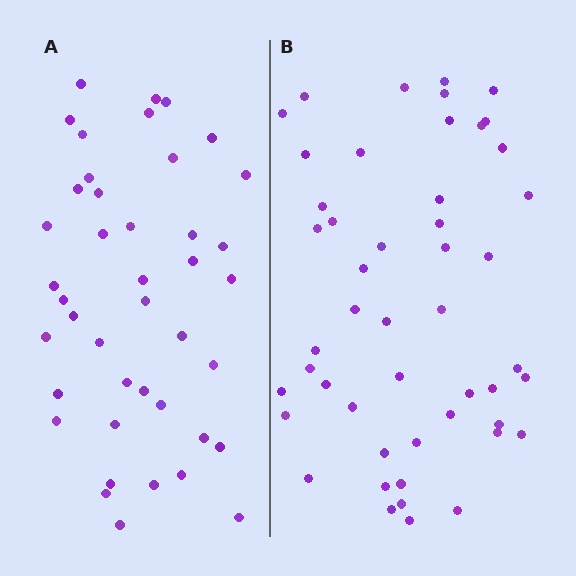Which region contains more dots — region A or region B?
Region B (the right region) has more dots.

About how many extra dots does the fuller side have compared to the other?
Region B has roughly 8 or so more dots than region A.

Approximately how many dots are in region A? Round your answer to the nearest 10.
About 40 dots. (The exact count is 42, which rounds to 40.)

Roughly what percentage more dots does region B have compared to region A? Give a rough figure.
About 15% more.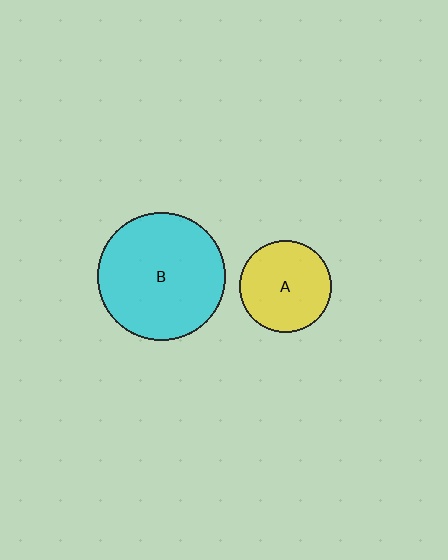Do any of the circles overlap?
No, none of the circles overlap.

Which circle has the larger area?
Circle B (cyan).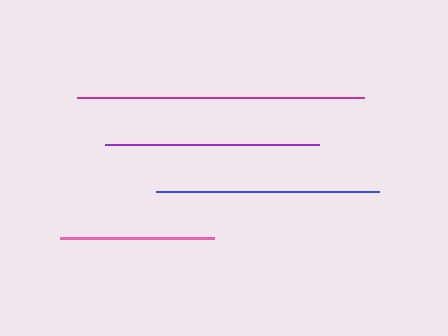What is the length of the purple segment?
The purple segment is approximately 214 pixels long.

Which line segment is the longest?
The magenta line is the longest at approximately 287 pixels.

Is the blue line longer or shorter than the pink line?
The blue line is longer than the pink line.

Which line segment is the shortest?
The pink line is the shortest at approximately 154 pixels.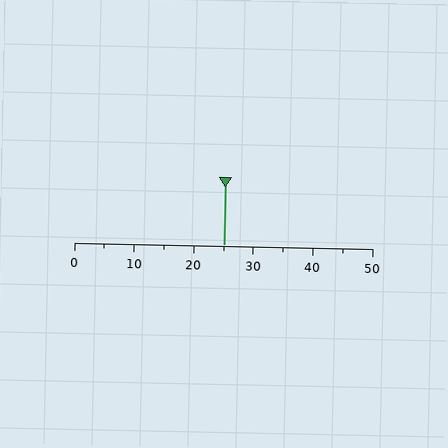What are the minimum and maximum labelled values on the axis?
The axis runs from 0 to 50.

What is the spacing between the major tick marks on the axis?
The major ticks are spaced 10 apart.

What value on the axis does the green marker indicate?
The marker indicates approximately 25.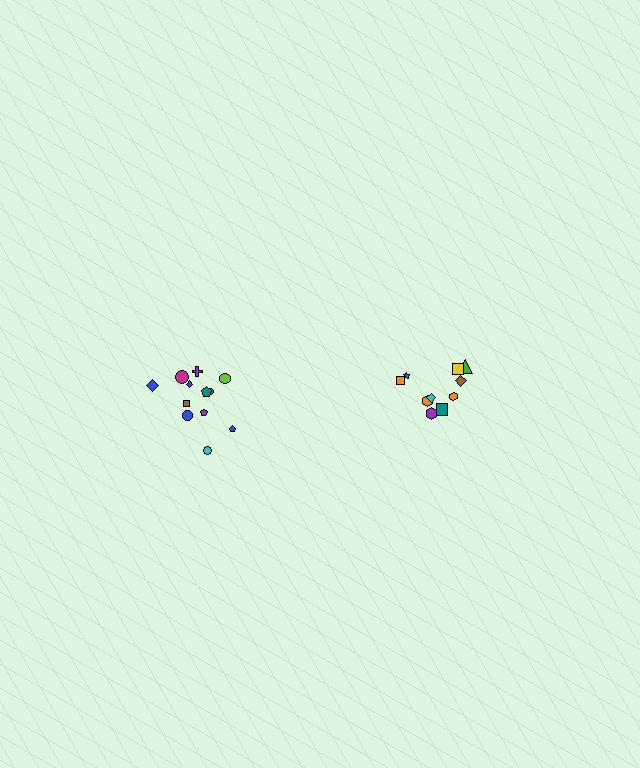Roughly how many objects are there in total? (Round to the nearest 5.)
Roughly 20 objects in total.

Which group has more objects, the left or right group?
The left group.